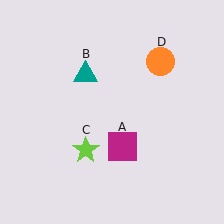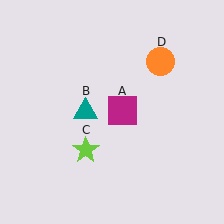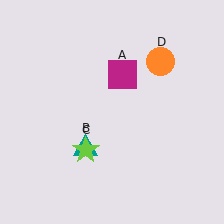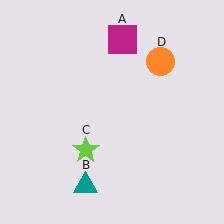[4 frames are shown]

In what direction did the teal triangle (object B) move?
The teal triangle (object B) moved down.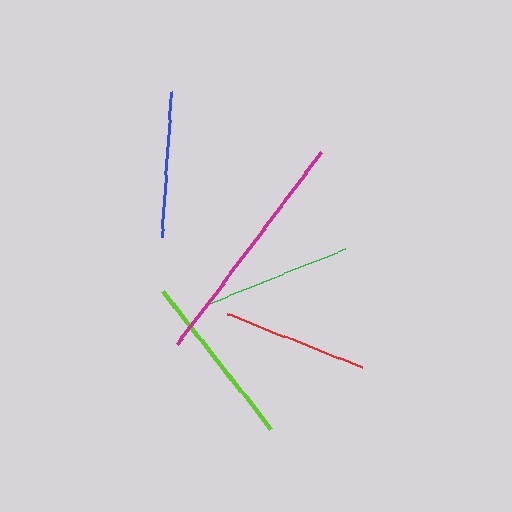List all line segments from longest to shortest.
From longest to shortest: magenta, lime, green, blue, red.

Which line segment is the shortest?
The red line is the shortest at approximately 145 pixels.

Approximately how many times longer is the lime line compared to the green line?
The lime line is approximately 1.2 times the length of the green line.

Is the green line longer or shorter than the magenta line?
The magenta line is longer than the green line.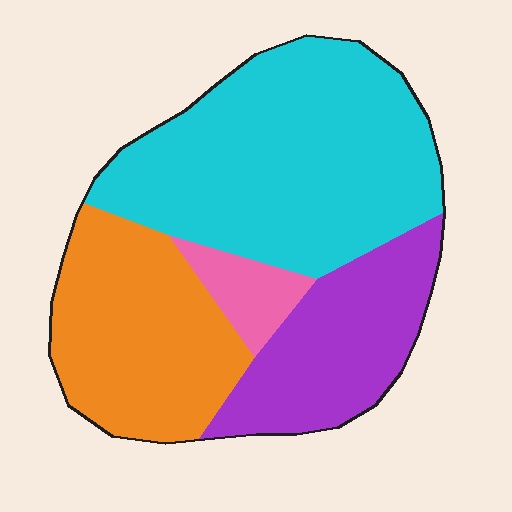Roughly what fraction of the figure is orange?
Orange takes up about one quarter (1/4) of the figure.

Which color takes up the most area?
Cyan, at roughly 45%.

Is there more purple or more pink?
Purple.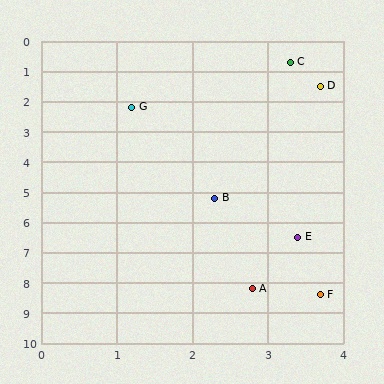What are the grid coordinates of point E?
Point E is at approximately (3.4, 6.5).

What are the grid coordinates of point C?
Point C is at approximately (3.3, 0.7).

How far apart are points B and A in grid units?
Points B and A are about 3.0 grid units apart.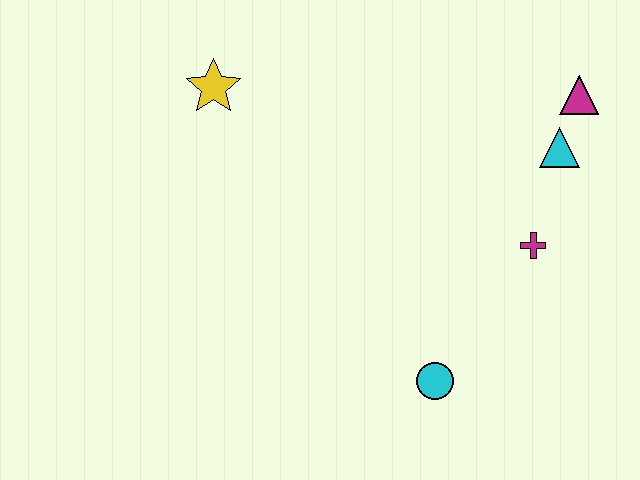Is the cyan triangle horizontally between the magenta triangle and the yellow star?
Yes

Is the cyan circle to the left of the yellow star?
No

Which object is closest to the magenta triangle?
The cyan triangle is closest to the magenta triangle.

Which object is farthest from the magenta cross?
The yellow star is farthest from the magenta cross.